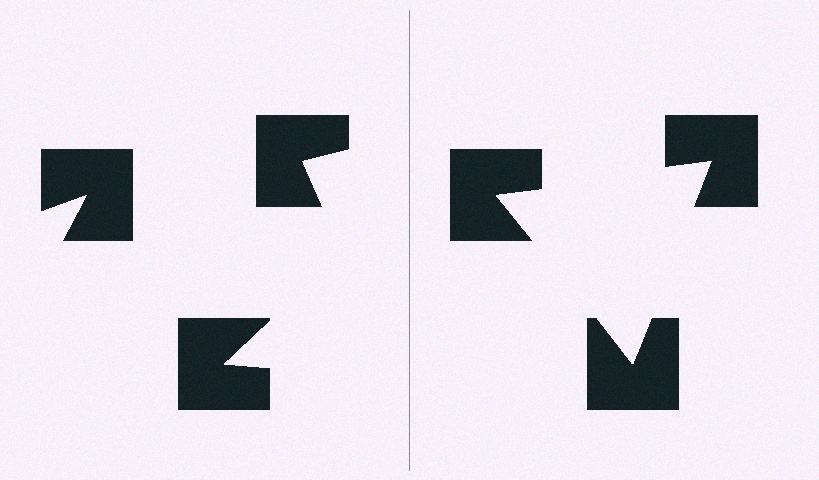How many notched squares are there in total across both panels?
6 — 3 on each side.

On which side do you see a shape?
An illusory triangle appears on the right side. On the left side the wedge cuts are rotated, so no coherent shape forms.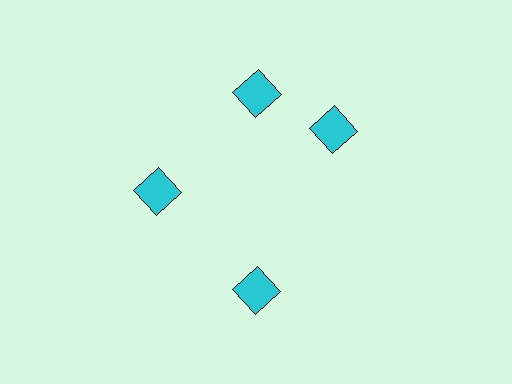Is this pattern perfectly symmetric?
No. The 4 cyan diamonds are arranged in a ring, but one element near the 3 o'clock position is rotated out of alignment along the ring, breaking the 4-fold rotational symmetry.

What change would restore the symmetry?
The symmetry would be restored by rotating it back into even spacing with its neighbors so that all 4 diamonds sit at equal angles and equal distance from the center.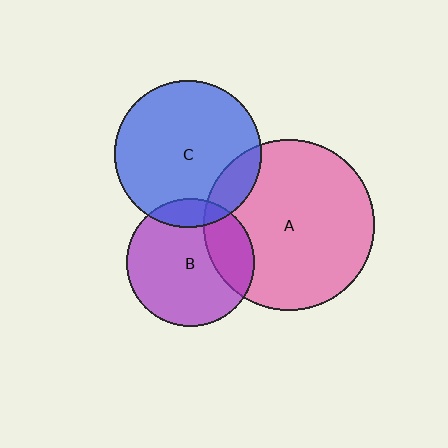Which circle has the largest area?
Circle A (pink).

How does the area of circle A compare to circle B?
Approximately 1.8 times.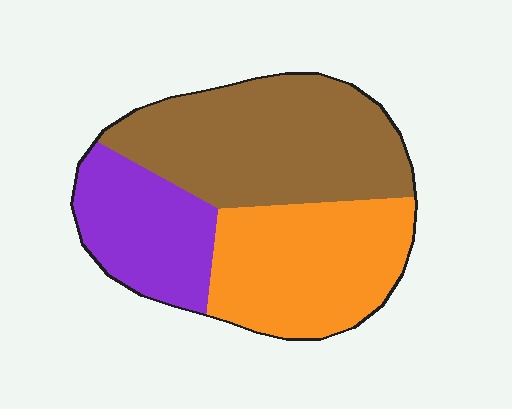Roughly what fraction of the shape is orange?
Orange covers 34% of the shape.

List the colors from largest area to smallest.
From largest to smallest: brown, orange, purple.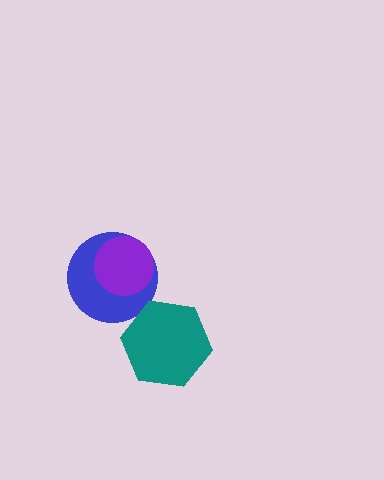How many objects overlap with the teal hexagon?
0 objects overlap with the teal hexagon.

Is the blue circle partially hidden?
Yes, it is partially covered by another shape.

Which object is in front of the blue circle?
The purple circle is in front of the blue circle.